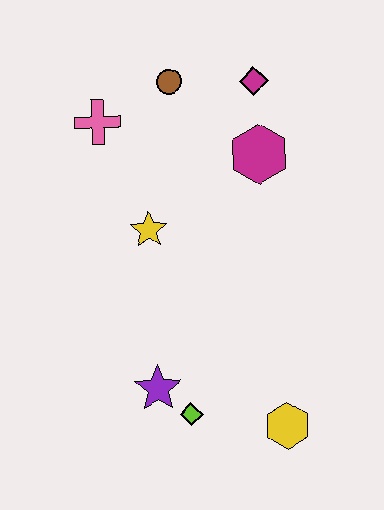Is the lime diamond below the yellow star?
Yes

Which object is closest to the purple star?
The lime diamond is closest to the purple star.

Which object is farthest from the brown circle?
The yellow hexagon is farthest from the brown circle.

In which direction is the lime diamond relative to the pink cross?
The lime diamond is below the pink cross.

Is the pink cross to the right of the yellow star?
No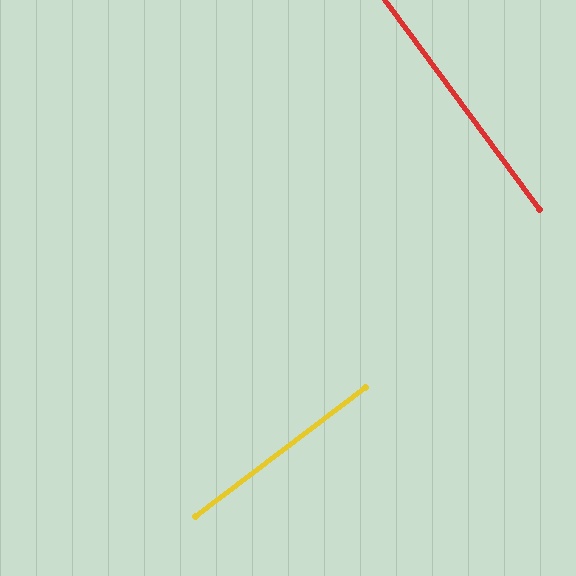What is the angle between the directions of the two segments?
Approximately 89 degrees.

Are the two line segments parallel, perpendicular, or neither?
Perpendicular — they meet at approximately 89°.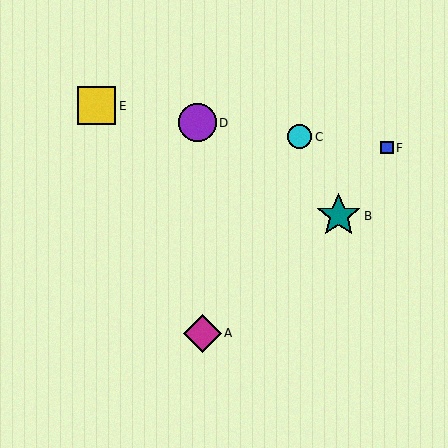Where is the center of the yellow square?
The center of the yellow square is at (97, 106).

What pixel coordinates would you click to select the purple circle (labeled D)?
Click at (197, 123) to select the purple circle D.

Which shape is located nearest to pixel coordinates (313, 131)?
The cyan circle (labeled C) at (300, 137) is nearest to that location.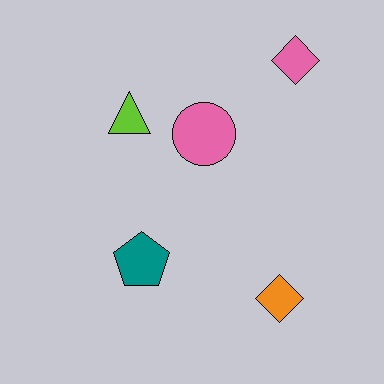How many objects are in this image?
There are 5 objects.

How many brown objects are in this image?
There are no brown objects.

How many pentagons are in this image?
There is 1 pentagon.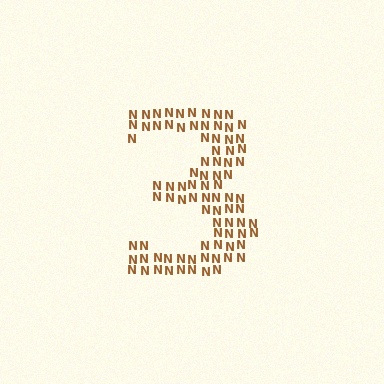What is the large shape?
The large shape is the digit 3.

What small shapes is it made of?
It is made of small letter N's.